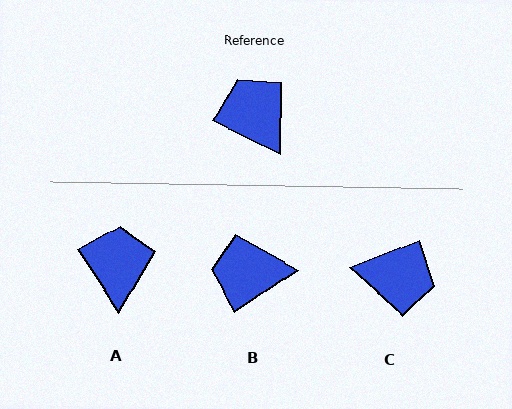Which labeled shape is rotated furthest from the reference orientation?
C, about 132 degrees away.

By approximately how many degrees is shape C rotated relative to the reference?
Approximately 132 degrees clockwise.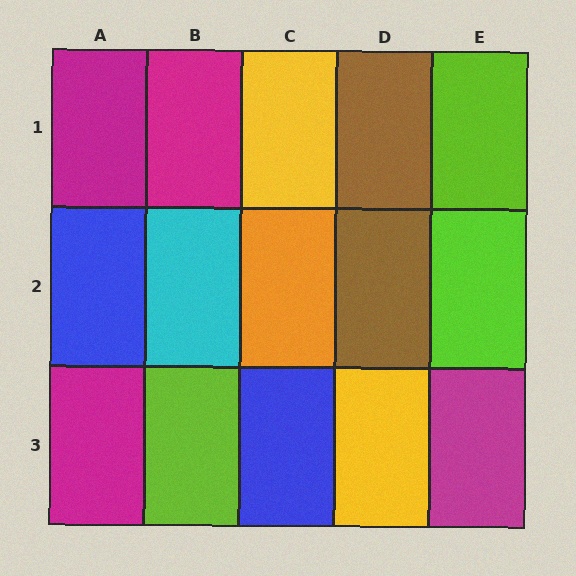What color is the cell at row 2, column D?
Brown.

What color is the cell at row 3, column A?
Magenta.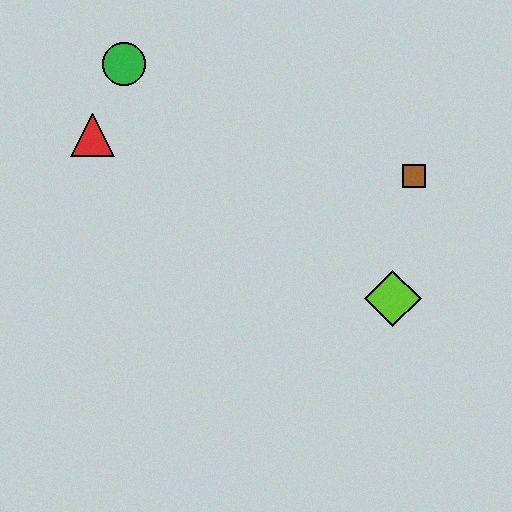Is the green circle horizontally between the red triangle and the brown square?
Yes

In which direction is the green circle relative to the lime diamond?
The green circle is to the left of the lime diamond.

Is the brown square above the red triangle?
No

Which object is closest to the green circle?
The red triangle is closest to the green circle.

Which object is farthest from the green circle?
The lime diamond is farthest from the green circle.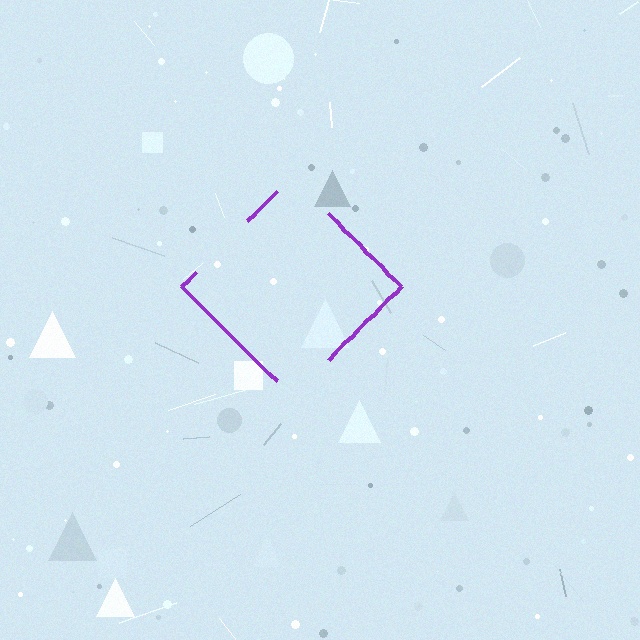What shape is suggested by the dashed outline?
The dashed outline suggests a diamond.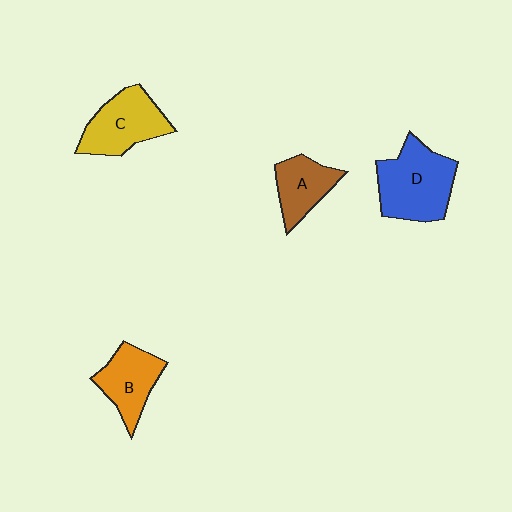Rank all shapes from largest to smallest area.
From largest to smallest: D (blue), C (yellow), B (orange), A (brown).